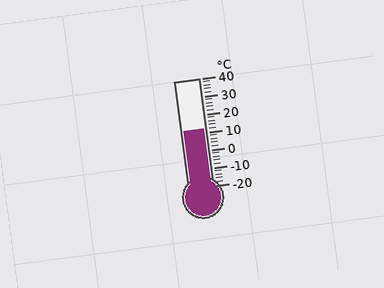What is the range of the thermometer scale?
The thermometer scale ranges from -20°C to 40°C.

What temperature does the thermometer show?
The thermometer shows approximately 12°C.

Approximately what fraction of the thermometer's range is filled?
The thermometer is filled to approximately 55% of its range.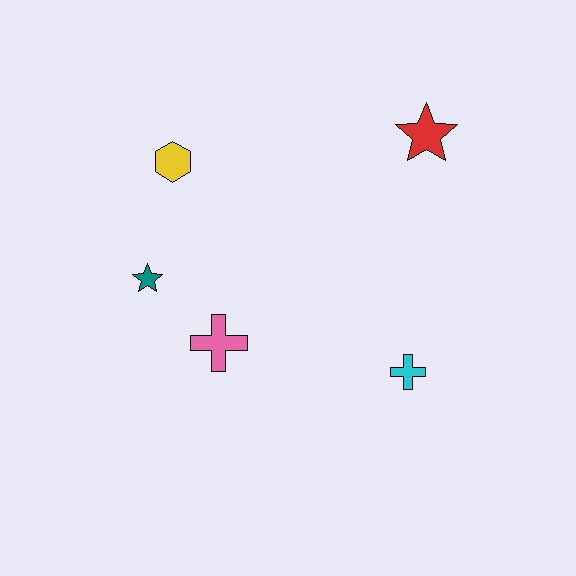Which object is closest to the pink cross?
The teal star is closest to the pink cross.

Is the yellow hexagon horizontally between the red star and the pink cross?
No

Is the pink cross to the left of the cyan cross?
Yes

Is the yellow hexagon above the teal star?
Yes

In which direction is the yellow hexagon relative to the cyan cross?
The yellow hexagon is to the left of the cyan cross.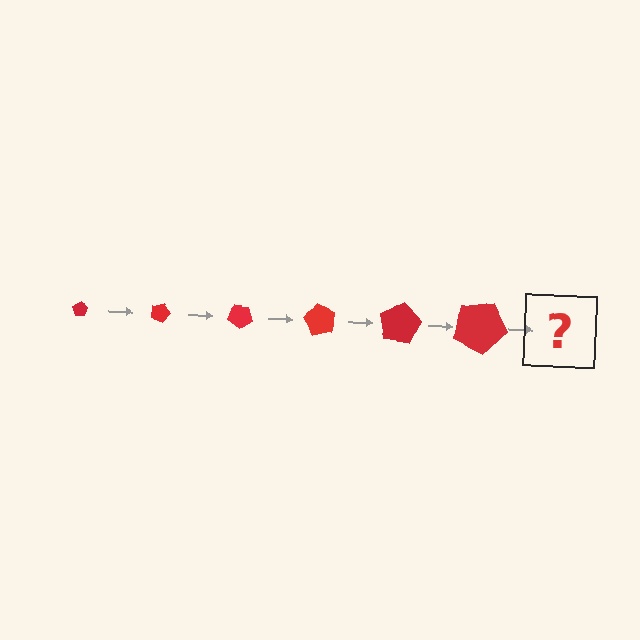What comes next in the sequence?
The next element should be a pentagon, larger than the previous one and rotated 120 degrees from the start.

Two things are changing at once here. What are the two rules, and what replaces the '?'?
The two rules are that the pentagon grows larger each step and it rotates 20 degrees each step. The '?' should be a pentagon, larger than the previous one and rotated 120 degrees from the start.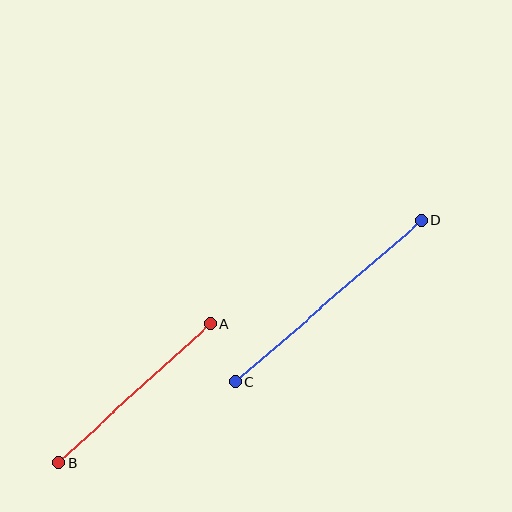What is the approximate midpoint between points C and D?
The midpoint is at approximately (328, 301) pixels.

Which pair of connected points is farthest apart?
Points C and D are farthest apart.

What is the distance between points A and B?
The distance is approximately 205 pixels.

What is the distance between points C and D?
The distance is approximately 246 pixels.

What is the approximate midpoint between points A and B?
The midpoint is at approximately (134, 394) pixels.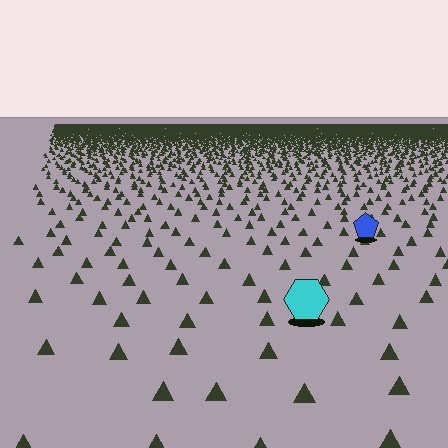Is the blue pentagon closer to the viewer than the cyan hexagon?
No. The cyan hexagon is closer — you can tell from the texture gradient: the ground texture is coarser near it.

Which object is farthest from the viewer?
The blue pentagon is farthest from the viewer. It appears smaller and the ground texture around it is denser.